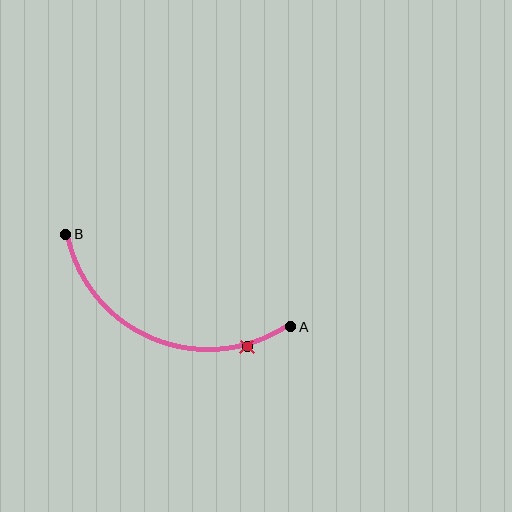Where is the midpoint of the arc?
The arc midpoint is the point on the curve farthest from the straight line joining A and B. It sits below that line.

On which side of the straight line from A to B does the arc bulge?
The arc bulges below the straight line connecting A and B.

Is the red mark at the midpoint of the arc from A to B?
No. The red mark lies on the arc but is closer to endpoint A. The arc midpoint would be at the point on the curve equidistant along the arc from both A and B.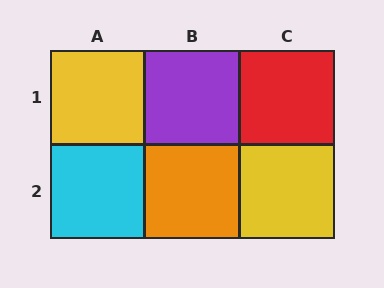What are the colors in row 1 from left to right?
Yellow, purple, red.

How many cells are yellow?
2 cells are yellow.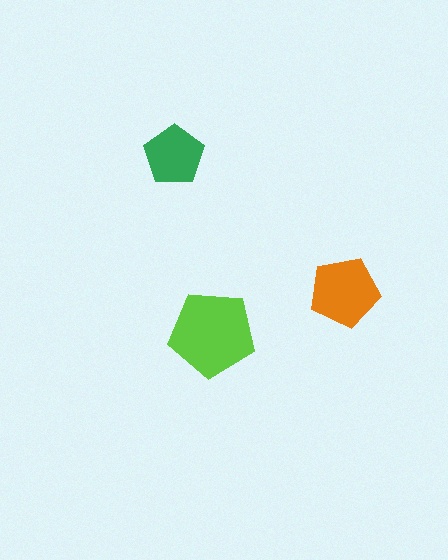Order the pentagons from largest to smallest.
the lime one, the orange one, the green one.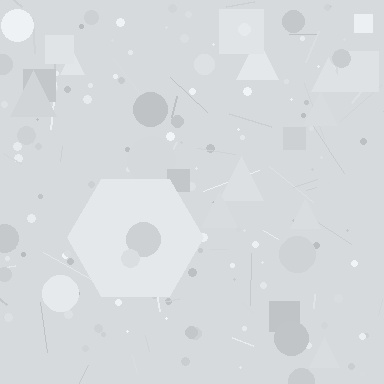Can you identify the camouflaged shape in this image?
The camouflaged shape is a hexagon.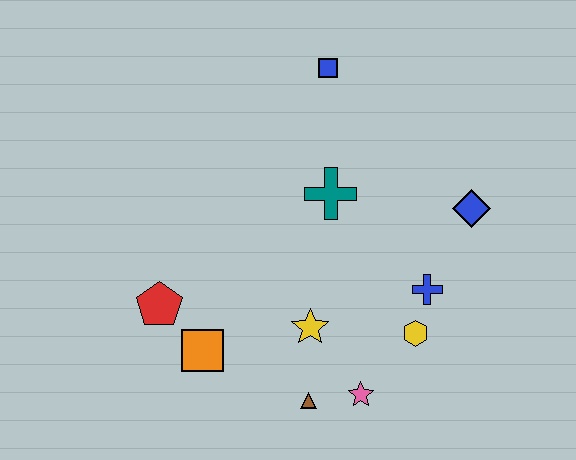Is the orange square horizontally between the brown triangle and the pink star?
No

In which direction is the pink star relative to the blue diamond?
The pink star is below the blue diamond.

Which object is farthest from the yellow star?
The blue square is farthest from the yellow star.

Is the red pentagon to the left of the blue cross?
Yes